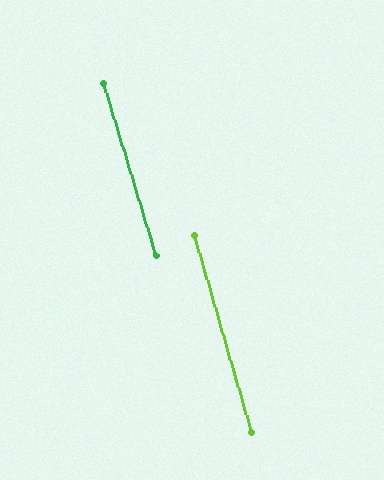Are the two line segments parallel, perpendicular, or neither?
Parallel — their directions differ by only 0.5°.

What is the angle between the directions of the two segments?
Approximately 0 degrees.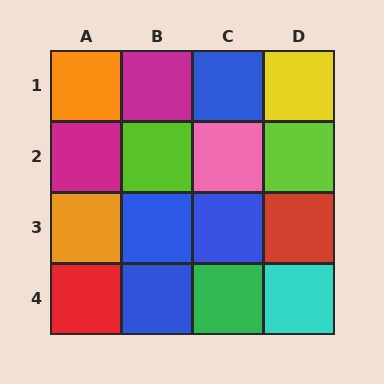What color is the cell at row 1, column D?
Yellow.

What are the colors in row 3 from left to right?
Orange, blue, blue, red.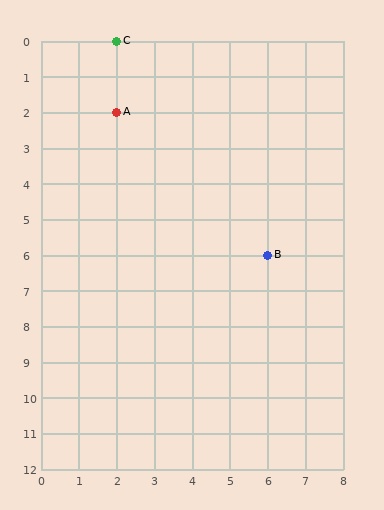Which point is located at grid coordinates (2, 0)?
Point C is at (2, 0).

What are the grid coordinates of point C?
Point C is at grid coordinates (2, 0).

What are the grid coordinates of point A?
Point A is at grid coordinates (2, 2).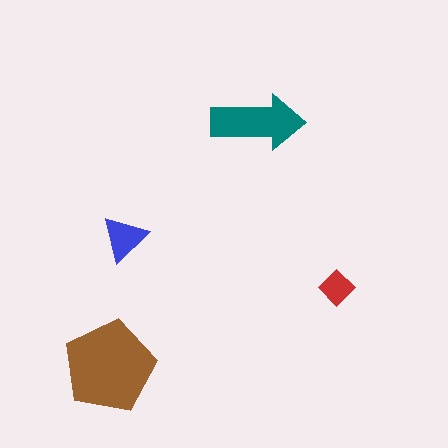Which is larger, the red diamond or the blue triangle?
The blue triangle.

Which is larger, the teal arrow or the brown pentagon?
The brown pentagon.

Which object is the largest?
The brown pentagon.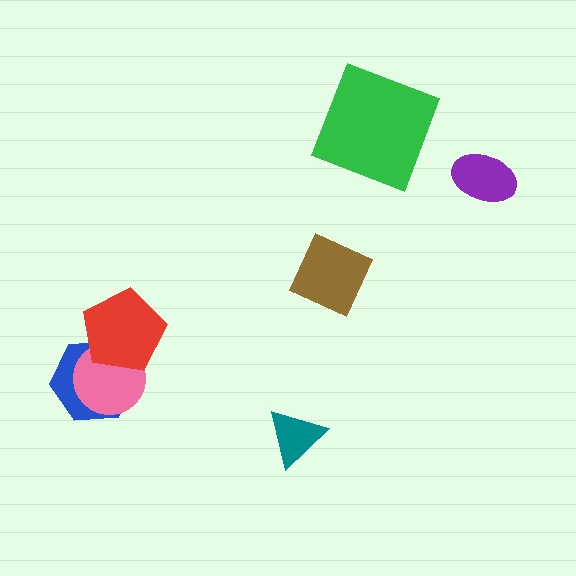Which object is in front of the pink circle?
The red pentagon is in front of the pink circle.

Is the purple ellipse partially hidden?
No, no other shape covers it.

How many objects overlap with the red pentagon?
2 objects overlap with the red pentagon.